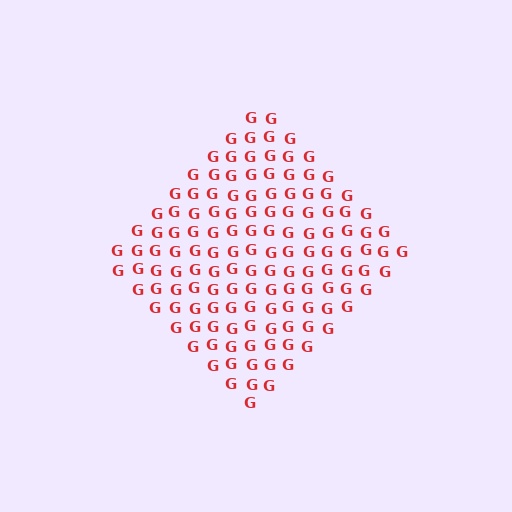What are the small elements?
The small elements are letter G's.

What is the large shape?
The large shape is a diamond.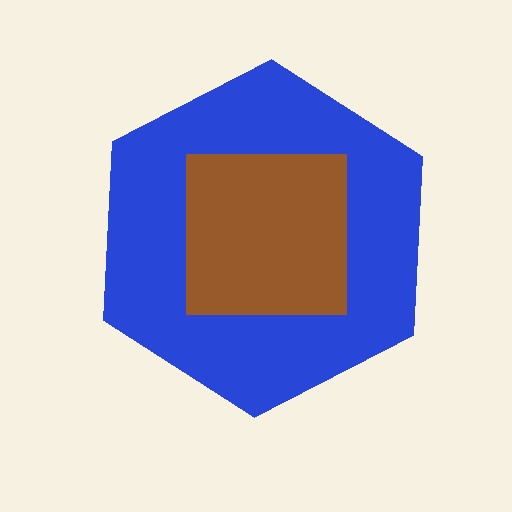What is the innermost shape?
The brown square.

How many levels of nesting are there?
2.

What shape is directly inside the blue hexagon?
The brown square.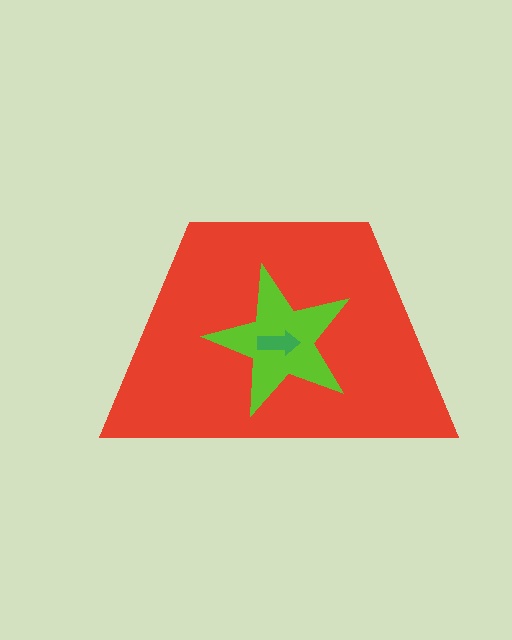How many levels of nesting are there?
3.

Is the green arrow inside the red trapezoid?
Yes.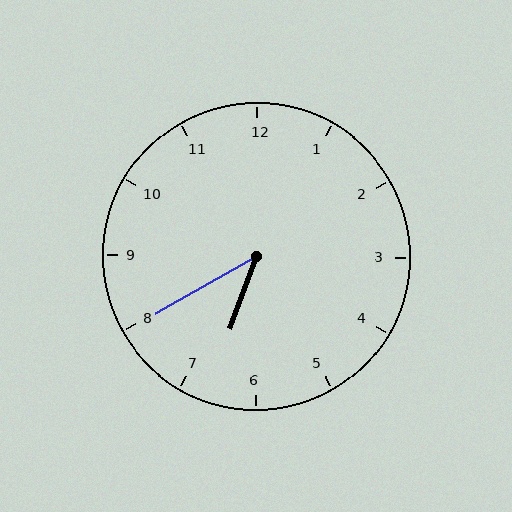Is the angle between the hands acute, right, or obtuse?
It is acute.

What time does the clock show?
6:40.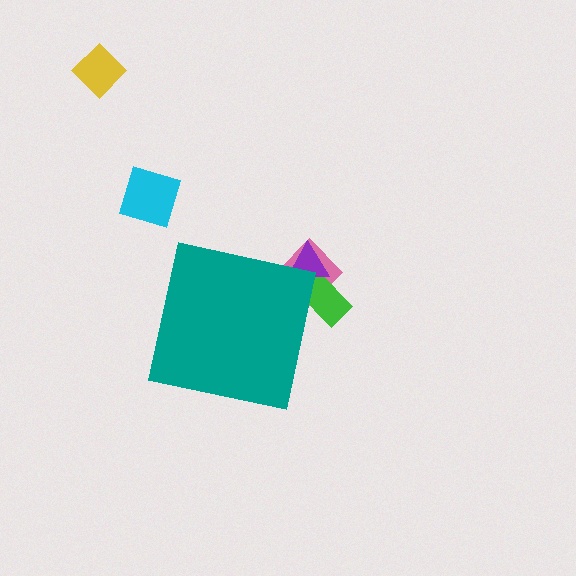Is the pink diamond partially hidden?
Yes, the pink diamond is partially hidden behind the teal square.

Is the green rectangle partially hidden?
Yes, the green rectangle is partially hidden behind the teal square.